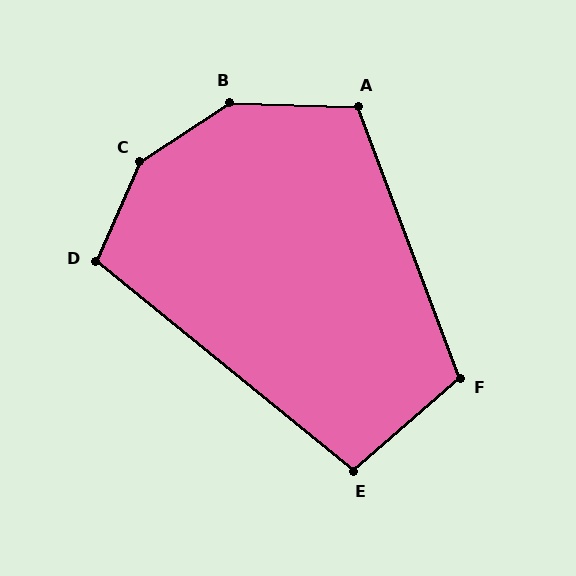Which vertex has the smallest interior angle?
E, at approximately 100 degrees.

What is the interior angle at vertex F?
Approximately 110 degrees (obtuse).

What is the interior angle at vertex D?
Approximately 105 degrees (obtuse).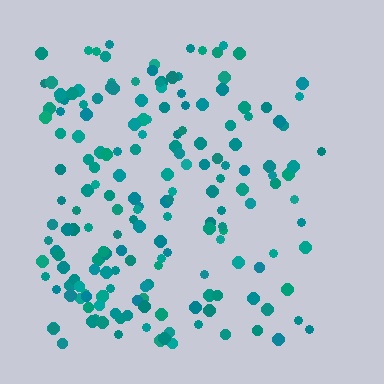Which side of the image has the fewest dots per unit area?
The right.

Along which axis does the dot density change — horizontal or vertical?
Horizontal.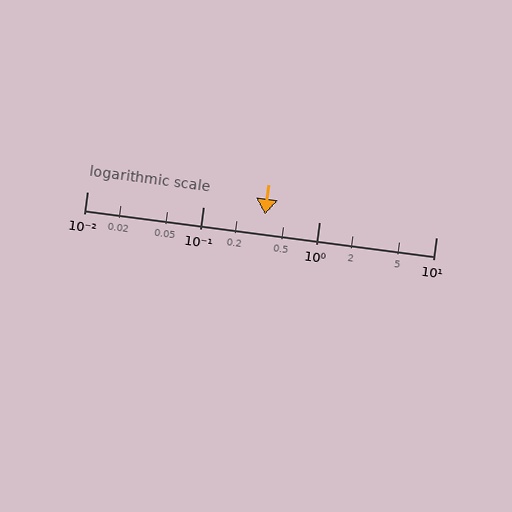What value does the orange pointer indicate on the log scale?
The pointer indicates approximately 0.34.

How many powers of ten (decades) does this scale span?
The scale spans 3 decades, from 0.01 to 10.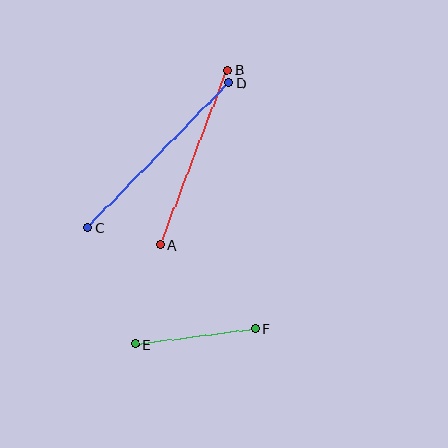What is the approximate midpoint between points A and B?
The midpoint is at approximately (194, 157) pixels.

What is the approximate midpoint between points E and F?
The midpoint is at approximately (195, 336) pixels.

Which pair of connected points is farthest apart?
Points C and D are farthest apart.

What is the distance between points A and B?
The distance is approximately 187 pixels.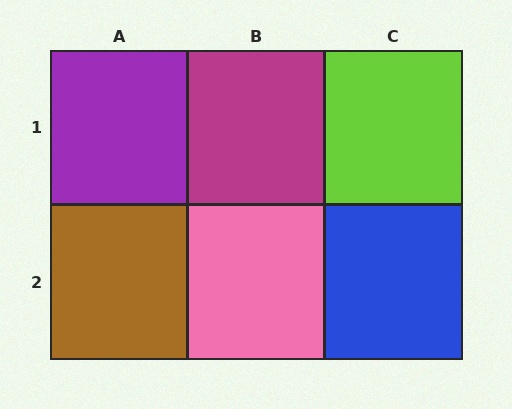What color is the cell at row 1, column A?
Purple.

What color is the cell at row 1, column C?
Lime.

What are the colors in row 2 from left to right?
Brown, pink, blue.